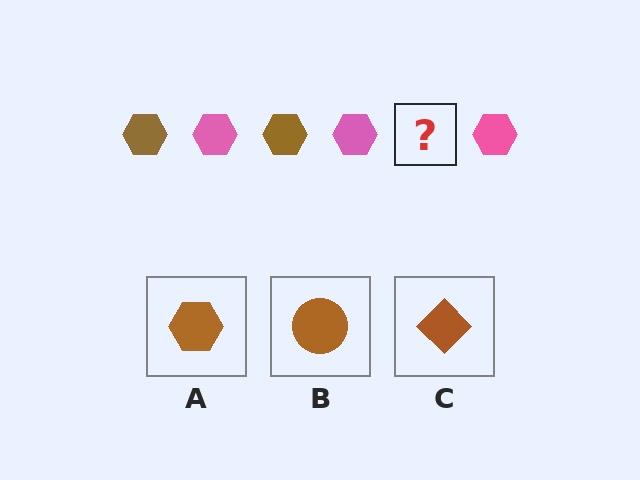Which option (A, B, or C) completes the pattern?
A.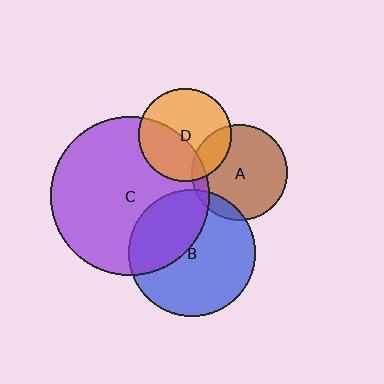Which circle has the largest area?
Circle C (purple).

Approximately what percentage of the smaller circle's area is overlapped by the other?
Approximately 10%.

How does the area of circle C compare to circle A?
Approximately 2.7 times.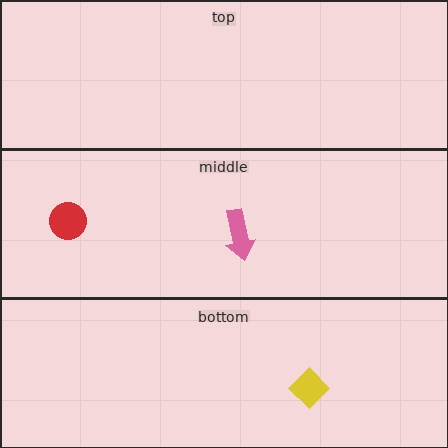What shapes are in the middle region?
The red circle, the pink arrow.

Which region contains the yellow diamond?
The bottom region.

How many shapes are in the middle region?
2.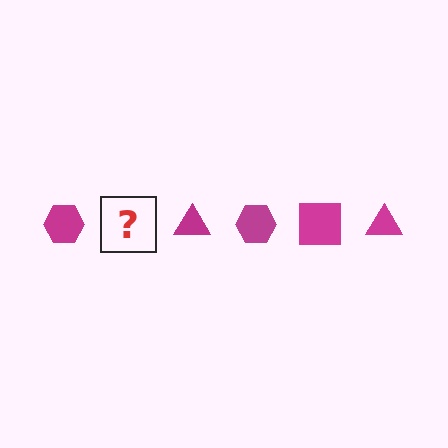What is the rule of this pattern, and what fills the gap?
The rule is that the pattern cycles through hexagon, square, triangle shapes in magenta. The gap should be filled with a magenta square.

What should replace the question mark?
The question mark should be replaced with a magenta square.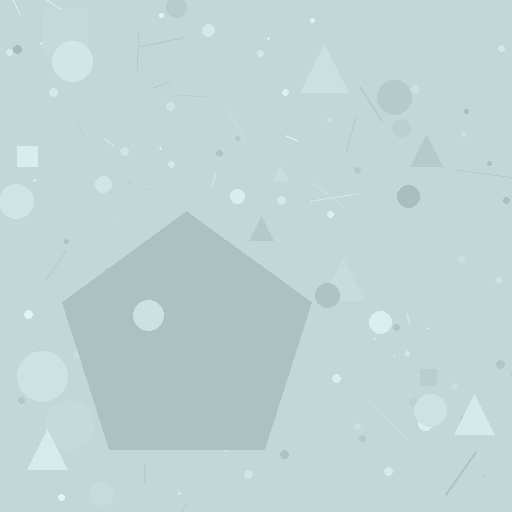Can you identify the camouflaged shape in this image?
The camouflaged shape is a pentagon.